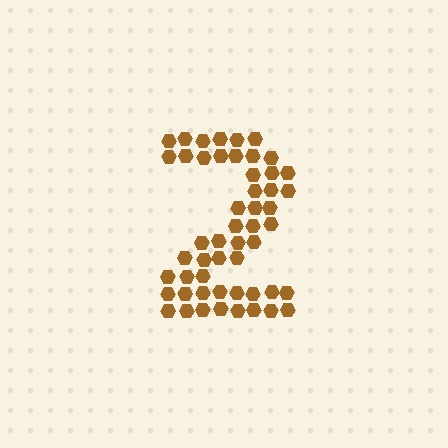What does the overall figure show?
The overall figure shows the digit 2.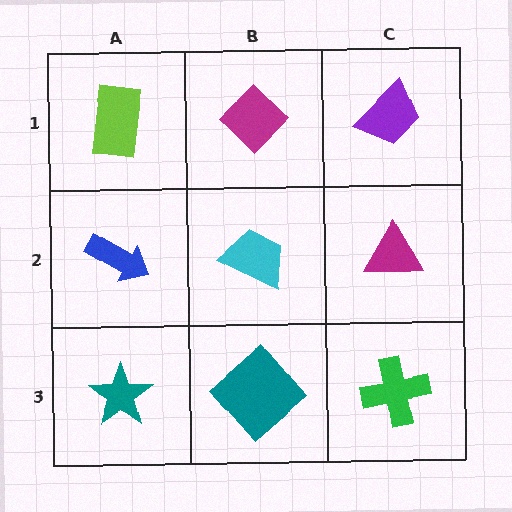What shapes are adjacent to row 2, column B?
A magenta diamond (row 1, column B), a teal diamond (row 3, column B), a blue arrow (row 2, column A), a magenta triangle (row 2, column C).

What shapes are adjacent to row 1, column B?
A cyan trapezoid (row 2, column B), a lime rectangle (row 1, column A), a purple trapezoid (row 1, column C).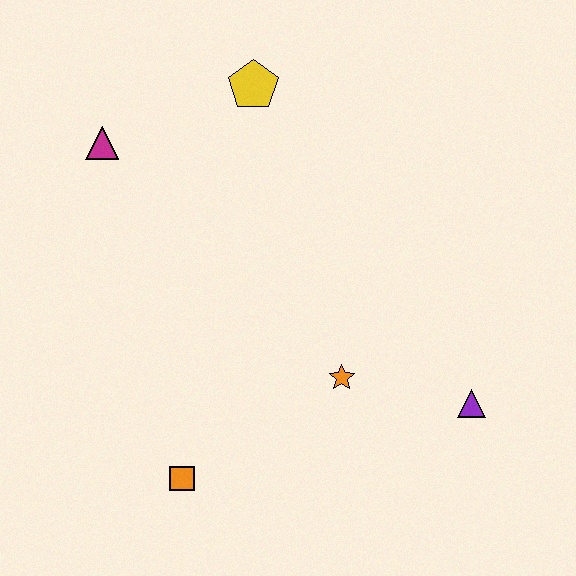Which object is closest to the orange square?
The orange star is closest to the orange square.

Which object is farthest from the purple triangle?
The magenta triangle is farthest from the purple triangle.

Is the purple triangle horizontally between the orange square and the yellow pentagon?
No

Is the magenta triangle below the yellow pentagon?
Yes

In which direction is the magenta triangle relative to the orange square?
The magenta triangle is above the orange square.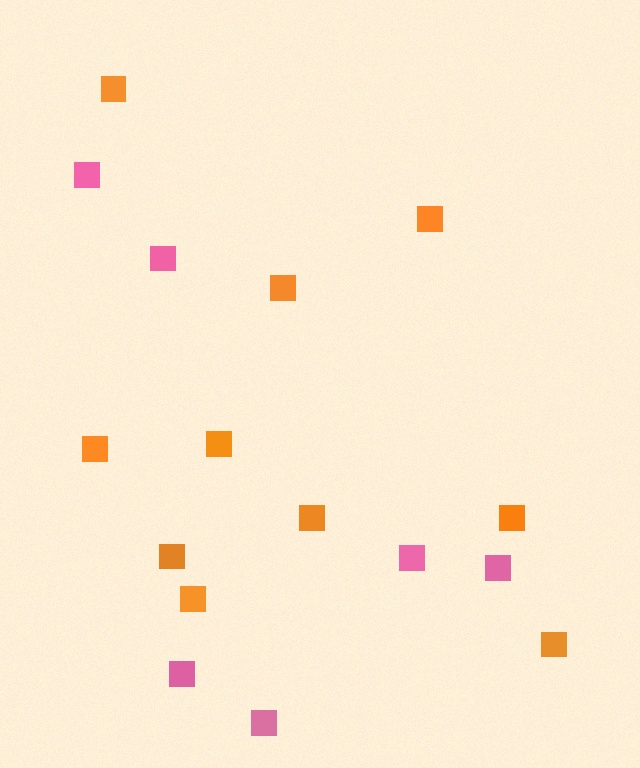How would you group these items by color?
There are 2 groups: one group of pink squares (6) and one group of orange squares (10).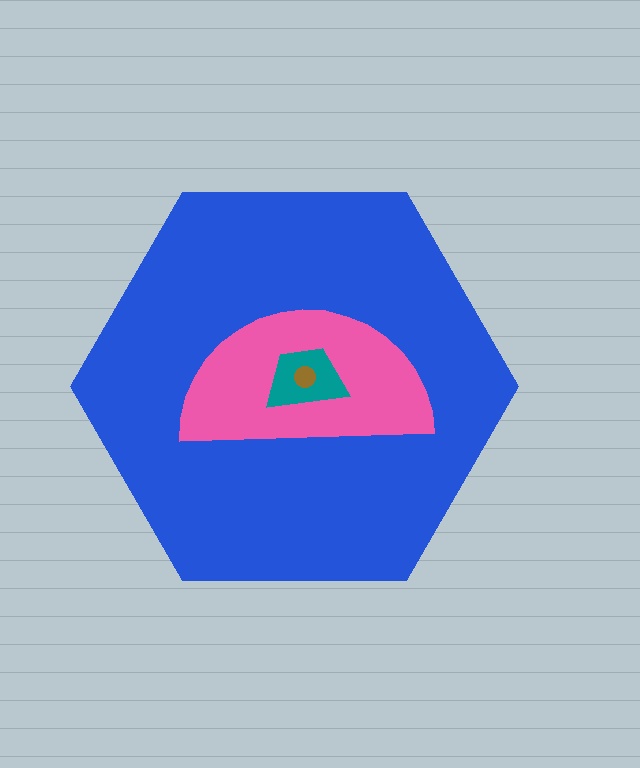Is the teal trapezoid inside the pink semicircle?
Yes.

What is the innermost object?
The brown circle.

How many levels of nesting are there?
4.